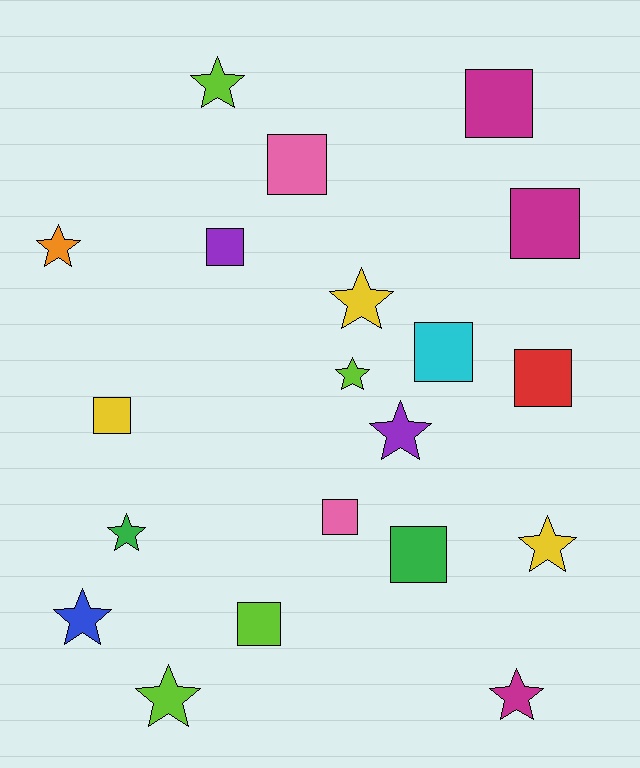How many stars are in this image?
There are 10 stars.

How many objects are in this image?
There are 20 objects.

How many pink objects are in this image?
There are 2 pink objects.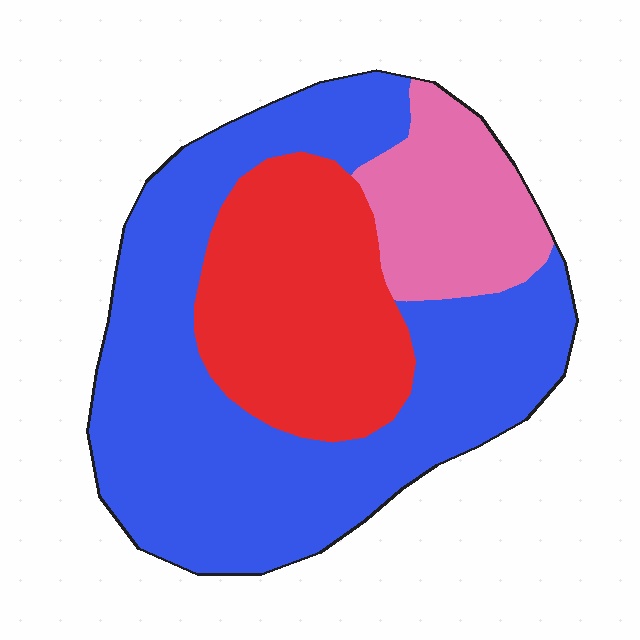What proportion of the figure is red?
Red covers around 25% of the figure.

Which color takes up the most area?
Blue, at roughly 55%.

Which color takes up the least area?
Pink, at roughly 15%.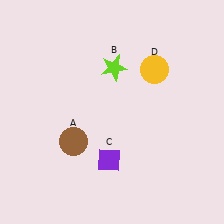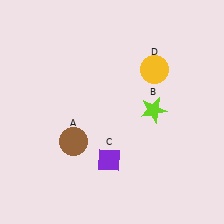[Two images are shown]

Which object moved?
The lime star (B) moved down.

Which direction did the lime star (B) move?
The lime star (B) moved down.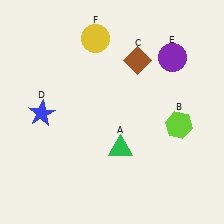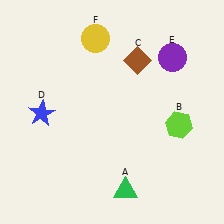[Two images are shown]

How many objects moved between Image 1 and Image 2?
1 object moved between the two images.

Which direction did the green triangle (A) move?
The green triangle (A) moved down.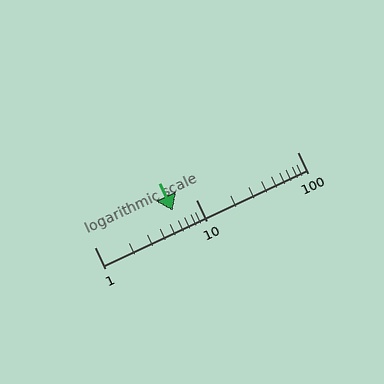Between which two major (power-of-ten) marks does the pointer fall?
The pointer is between 1 and 10.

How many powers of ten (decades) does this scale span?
The scale spans 2 decades, from 1 to 100.